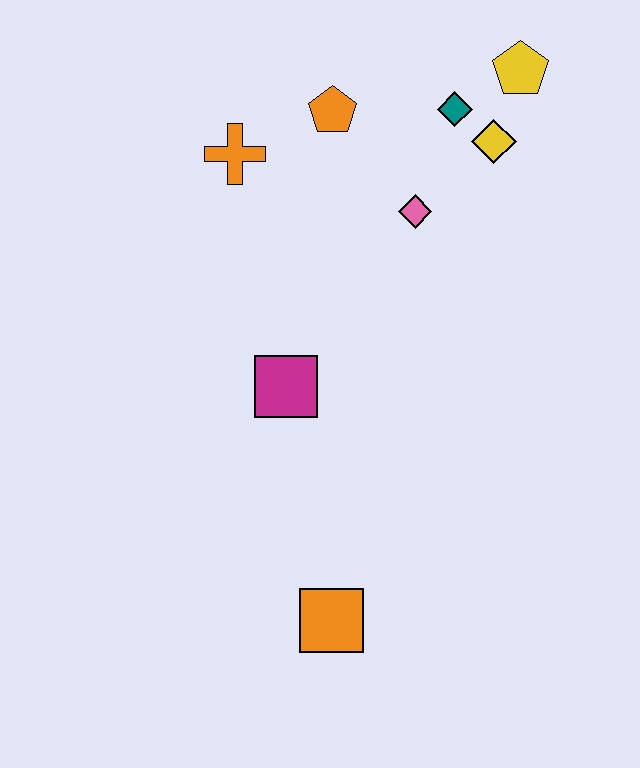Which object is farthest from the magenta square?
The yellow pentagon is farthest from the magenta square.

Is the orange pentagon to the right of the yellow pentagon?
No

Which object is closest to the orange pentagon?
The orange cross is closest to the orange pentagon.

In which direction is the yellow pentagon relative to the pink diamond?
The yellow pentagon is above the pink diamond.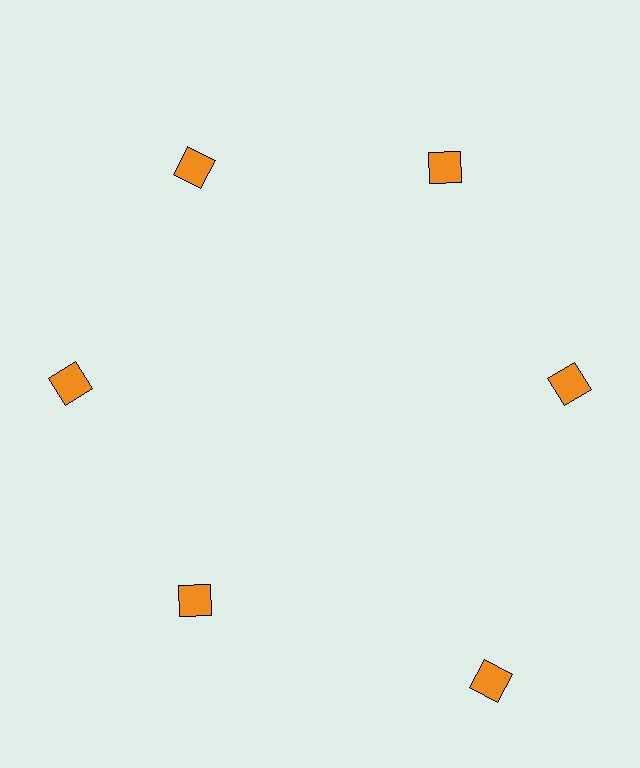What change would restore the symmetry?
The symmetry would be restored by moving it inward, back onto the ring so that all 6 squares sit at equal angles and equal distance from the center.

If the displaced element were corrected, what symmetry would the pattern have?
It would have 6-fold rotational symmetry — the pattern would map onto itself every 60 degrees.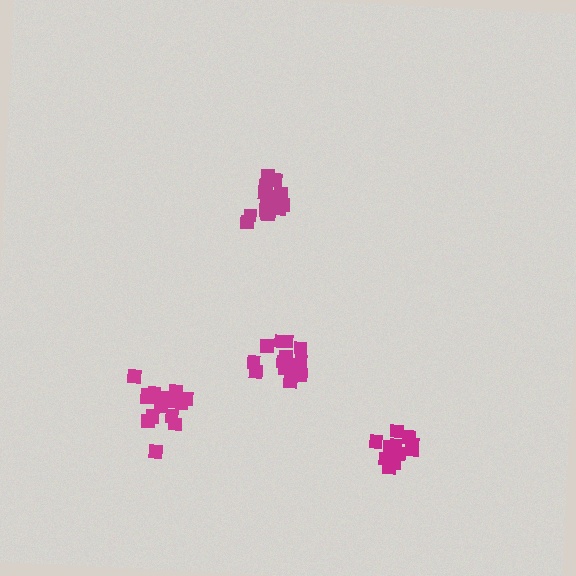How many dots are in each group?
Group 1: 15 dots, Group 2: 16 dots, Group 3: 16 dots, Group 4: 12 dots (59 total).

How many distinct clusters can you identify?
There are 4 distinct clusters.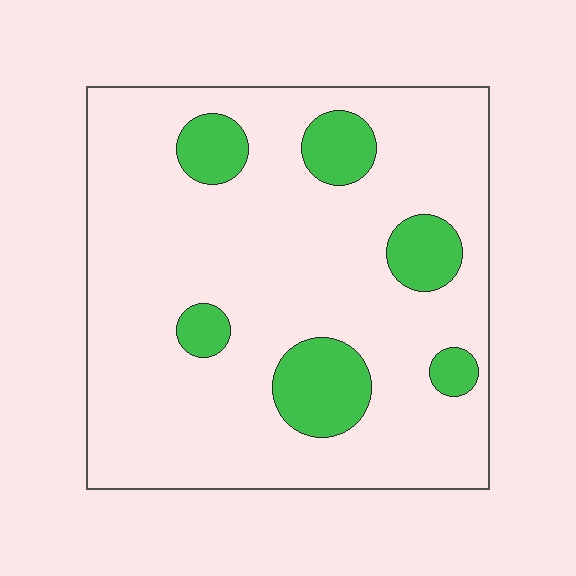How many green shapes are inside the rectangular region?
6.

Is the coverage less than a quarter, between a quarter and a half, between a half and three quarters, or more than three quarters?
Less than a quarter.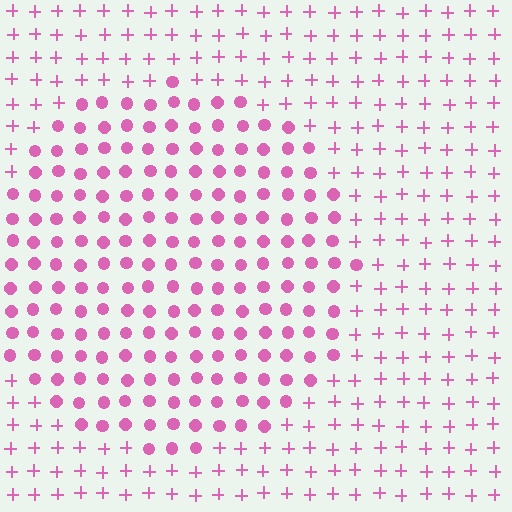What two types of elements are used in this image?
The image uses circles inside the circle region and plus signs outside it.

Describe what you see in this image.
The image is filled with small pink elements arranged in a uniform grid. A circle-shaped region contains circles, while the surrounding area contains plus signs. The boundary is defined purely by the change in element shape.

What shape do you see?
I see a circle.